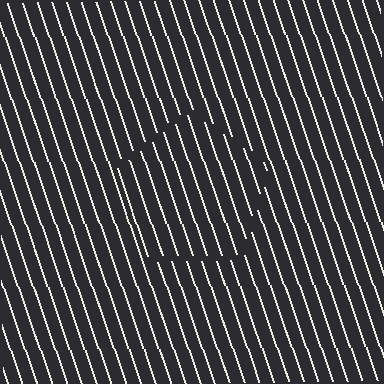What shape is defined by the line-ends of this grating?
An illusory pentagon. The interior of the shape contains the same grating, shifted by half a period — the contour is defined by the phase discontinuity where line-ends from the inner and outer gratings abut.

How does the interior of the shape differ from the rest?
The interior of the shape contains the same grating, shifted by half a period — the contour is defined by the phase discontinuity where line-ends from the inner and outer gratings abut.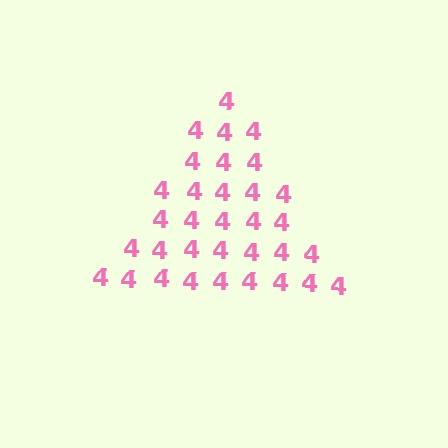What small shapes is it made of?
It is made of small digit 4's.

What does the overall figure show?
The overall figure shows a triangle.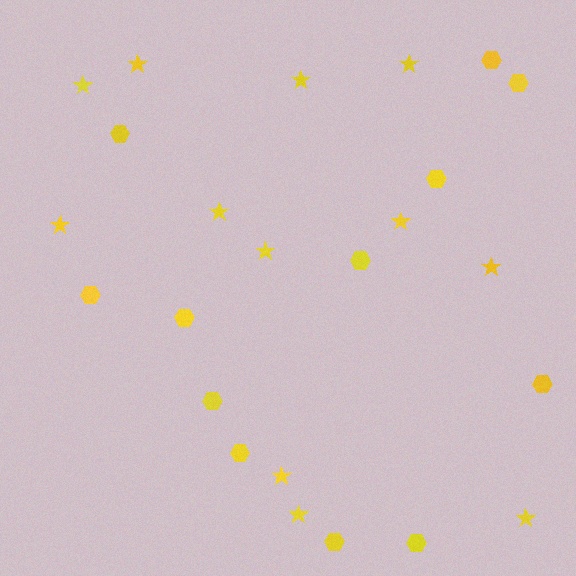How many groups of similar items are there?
There are 2 groups: one group of stars (12) and one group of hexagons (12).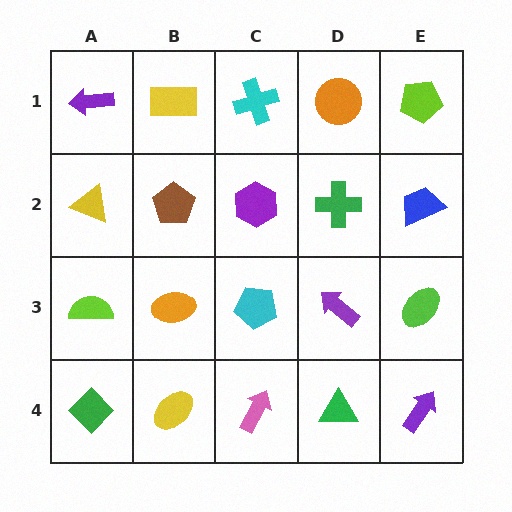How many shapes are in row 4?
5 shapes.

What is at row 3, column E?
A lime ellipse.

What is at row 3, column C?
A cyan pentagon.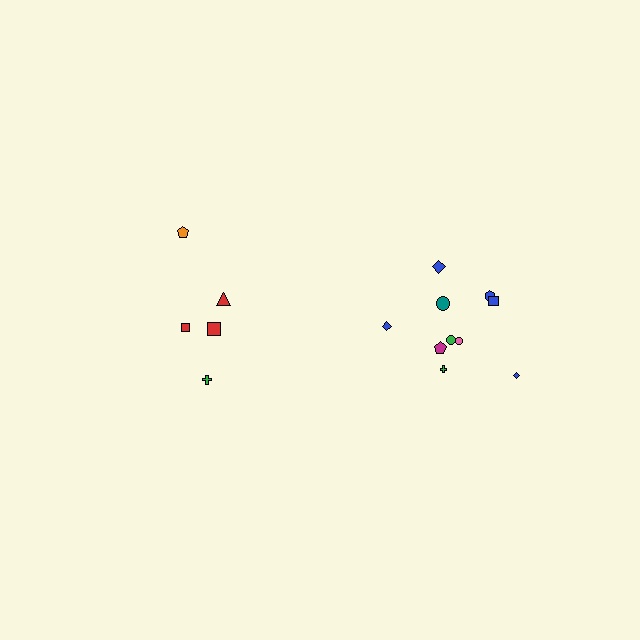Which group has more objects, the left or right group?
The right group.